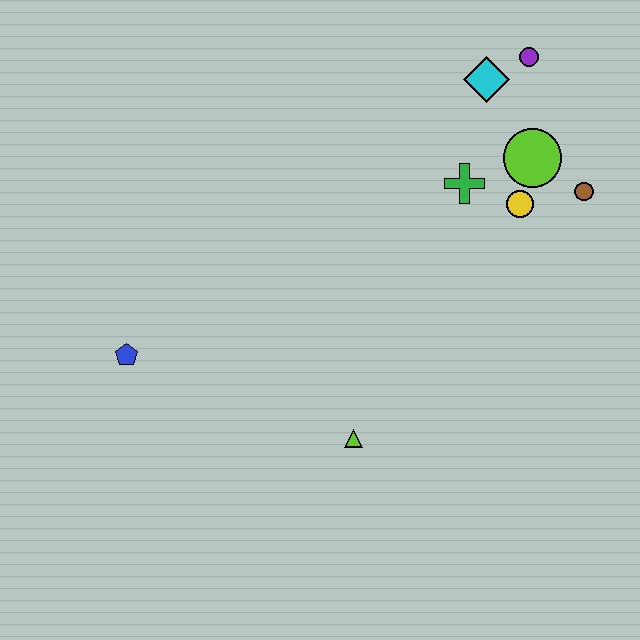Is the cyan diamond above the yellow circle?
Yes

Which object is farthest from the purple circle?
The blue pentagon is farthest from the purple circle.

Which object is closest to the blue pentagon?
The lime triangle is closest to the blue pentagon.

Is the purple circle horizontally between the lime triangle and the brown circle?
Yes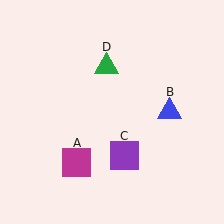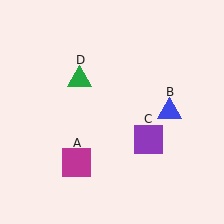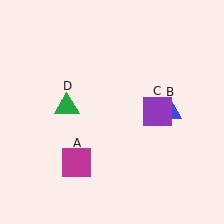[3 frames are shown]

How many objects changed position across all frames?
2 objects changed position: purple square (object C), green triangle (object D).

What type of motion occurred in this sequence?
The purple square (object C), green triangle (object D) rotated counterclockwise around the center of the scene.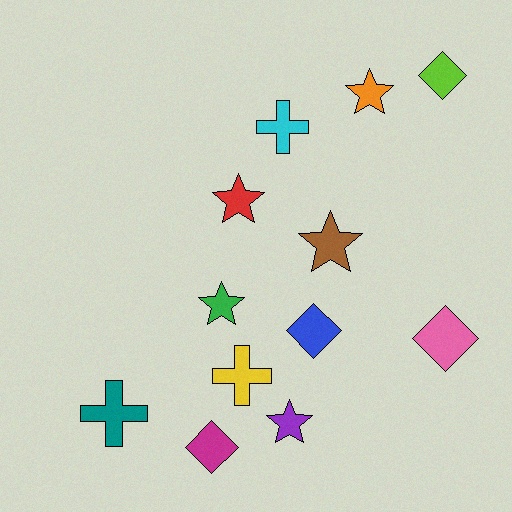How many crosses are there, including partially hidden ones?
There are 3 crosses.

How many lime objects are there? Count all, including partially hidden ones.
There is 1 lime object.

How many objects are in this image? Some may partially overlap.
There are 12 objects.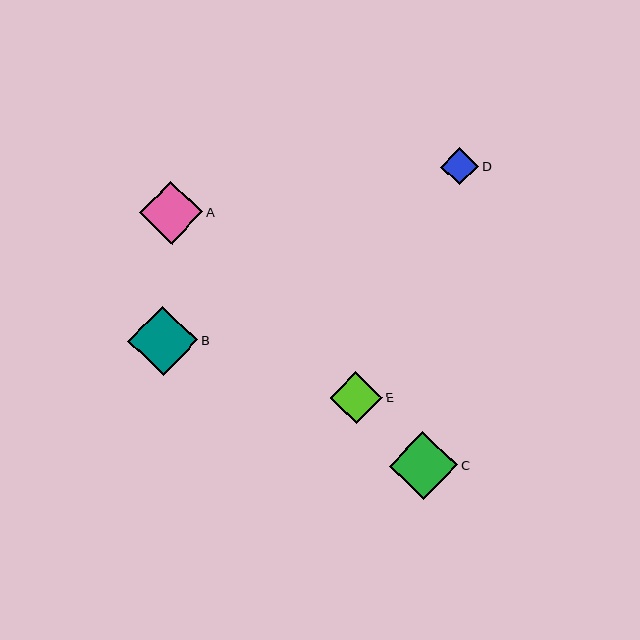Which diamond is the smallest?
Diamond D is the smallest with a size of approximately 38 pixels.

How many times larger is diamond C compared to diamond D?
Diamond C is approximately 1.8 times the size of diamond D.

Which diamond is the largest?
Diamond B is the largest with a size of approximately 70 pixels.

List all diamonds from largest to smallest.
From largest to smallest: B, C, A, E, D.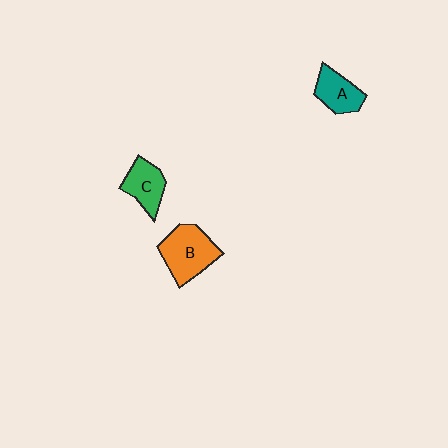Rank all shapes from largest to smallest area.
From largest to smallest: B (orange), C (green), A (teal).